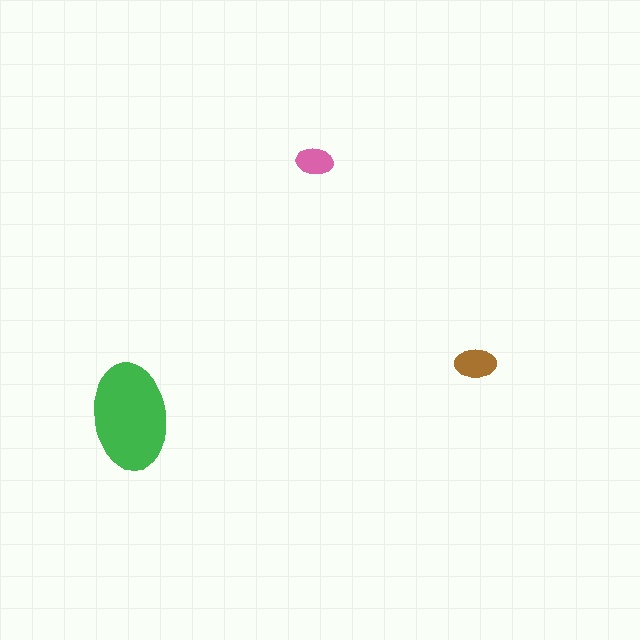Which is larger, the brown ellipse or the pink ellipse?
The brown one.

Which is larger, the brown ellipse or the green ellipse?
The green one.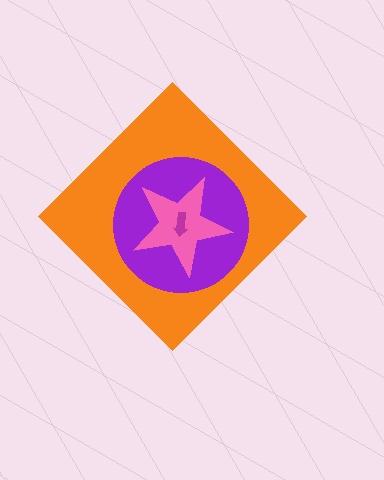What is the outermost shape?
The orange diamond.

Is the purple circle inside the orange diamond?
Yes.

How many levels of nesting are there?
4.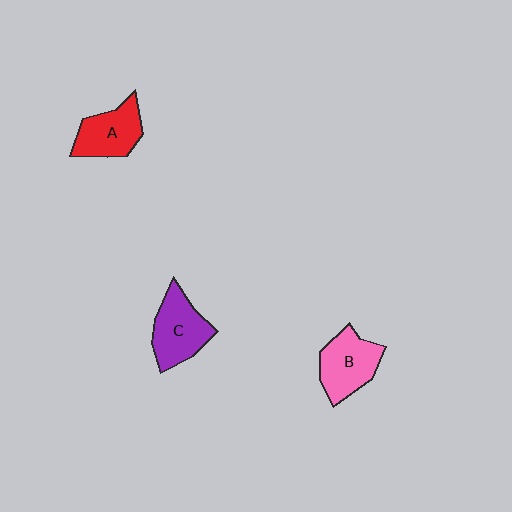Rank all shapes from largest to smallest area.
From largest to smallest: C (purple), B (pink), A (red).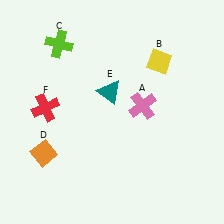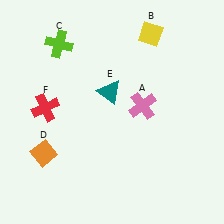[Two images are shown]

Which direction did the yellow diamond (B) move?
The yellow diamond (B) moved up.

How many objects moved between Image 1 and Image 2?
1 object moved between the two images.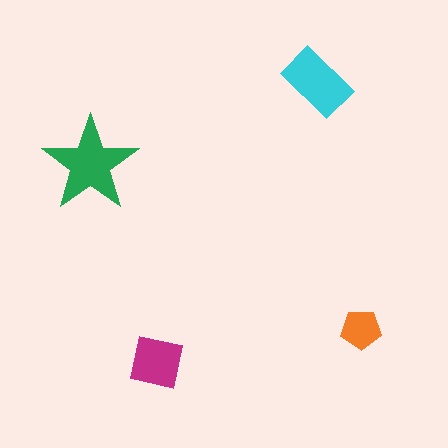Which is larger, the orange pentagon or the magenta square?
The magenta square.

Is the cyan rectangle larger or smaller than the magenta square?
Larger.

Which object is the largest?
The green star.